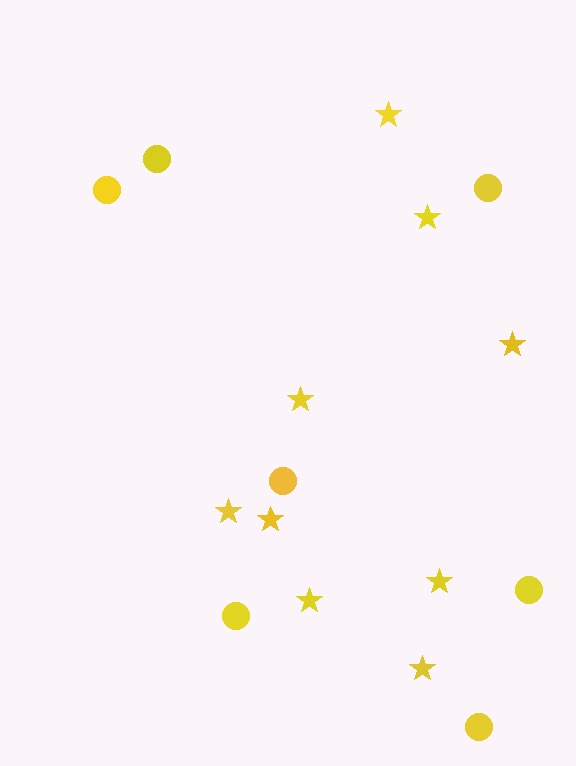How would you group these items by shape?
There are 2 groups: one group of circles (7) and one group of stars (9).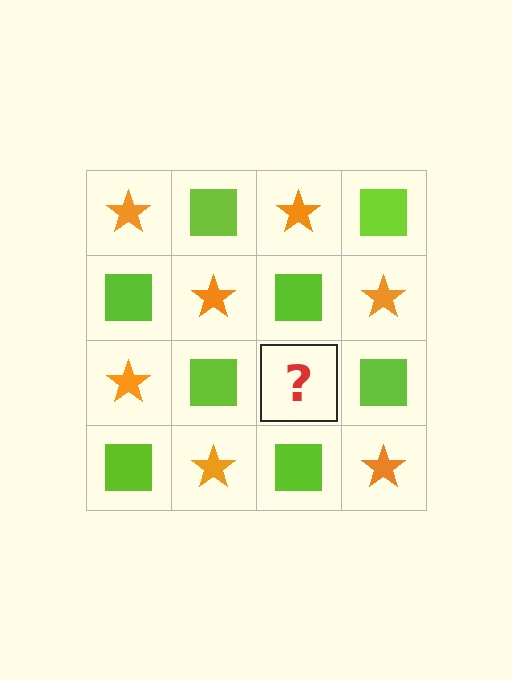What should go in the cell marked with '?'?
The missing cell should contain an orange star.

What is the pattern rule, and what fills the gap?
The rule is that it alternates orange star and lime square in a checkerboard pattern. The gap should be filled with an orange star.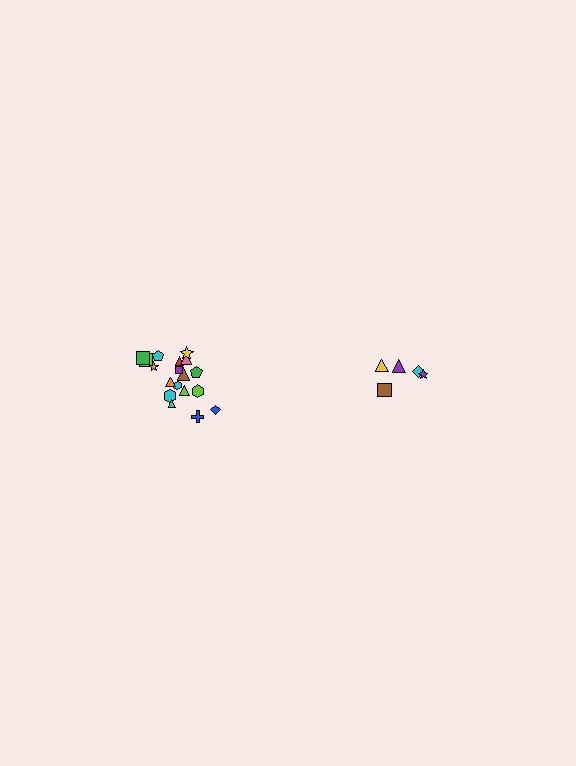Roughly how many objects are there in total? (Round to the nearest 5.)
Roughly 25 objects in total.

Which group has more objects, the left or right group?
The left group.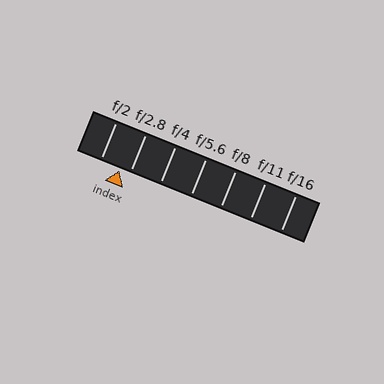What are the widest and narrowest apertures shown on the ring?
The widest aperture shown is f/2 and the narrowest is f/16.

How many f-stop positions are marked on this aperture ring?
There are 7 f-stop positions marked.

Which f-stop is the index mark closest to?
The index mark is closest to f/2.8.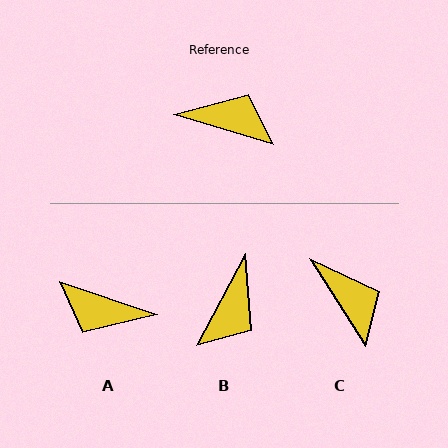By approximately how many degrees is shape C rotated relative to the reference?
Approximately 40 degrees clockwise.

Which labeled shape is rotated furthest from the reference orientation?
A, about 178 degrees away.